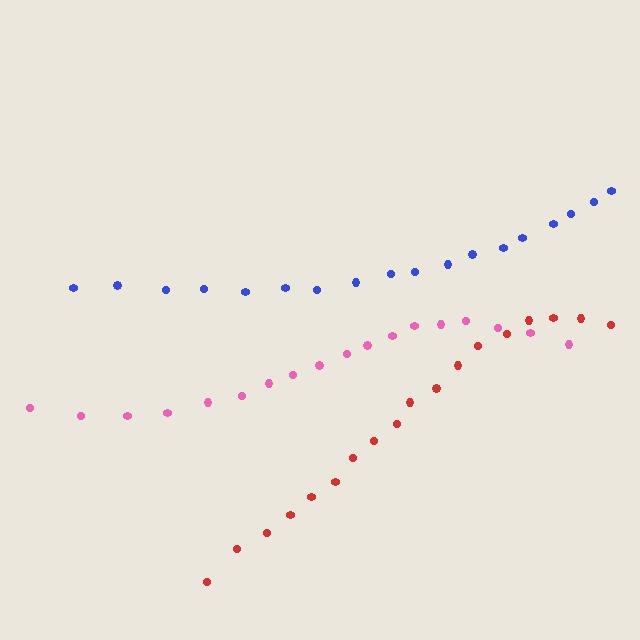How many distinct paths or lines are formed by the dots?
There are 3 distinct paths.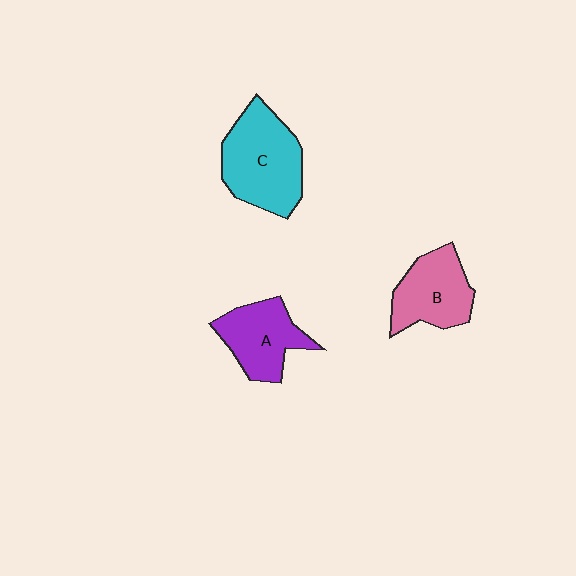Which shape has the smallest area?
Shape A (purple).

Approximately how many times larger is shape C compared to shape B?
Approximately 1.4 times.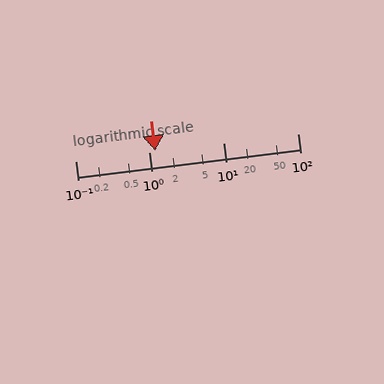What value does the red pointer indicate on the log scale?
The pointer indicates approximately 1.2.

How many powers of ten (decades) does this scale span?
The scale spans 3 decades, from 0.1 to 100.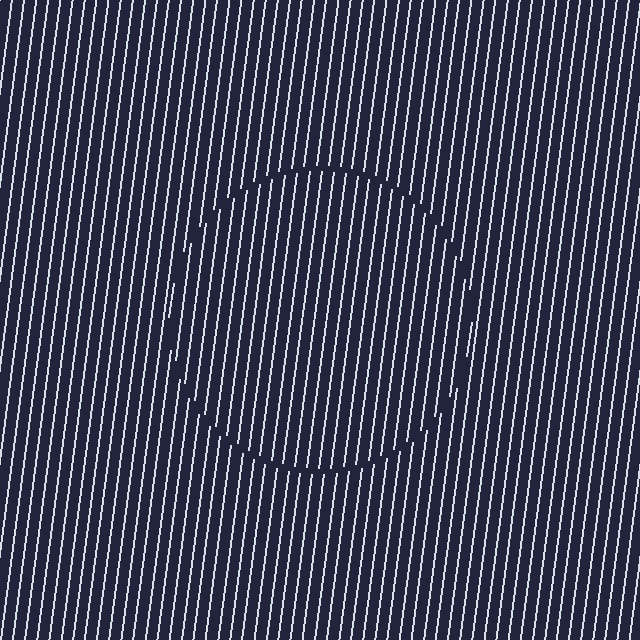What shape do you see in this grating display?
An illusory circle. The interior of the shape contains the same grating, shifted by half a period — the contour is defined by the phase discontinuity where line-ends from the inner and outer gratings abut.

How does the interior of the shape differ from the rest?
The interior of the shape contains the same grating, shifted by half a period — the contour is defined by the phase discontinuity where line-ends from the inner and outer gratings abut.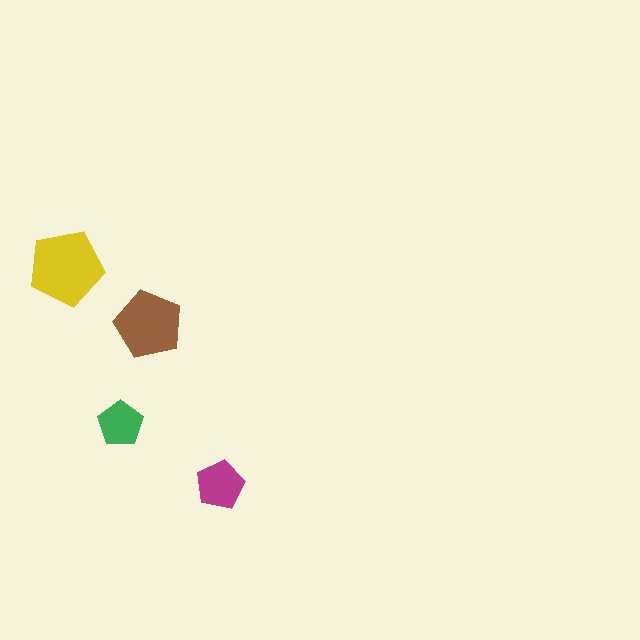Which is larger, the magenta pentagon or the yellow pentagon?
The yellow one.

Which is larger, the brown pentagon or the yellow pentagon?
The yellow one.